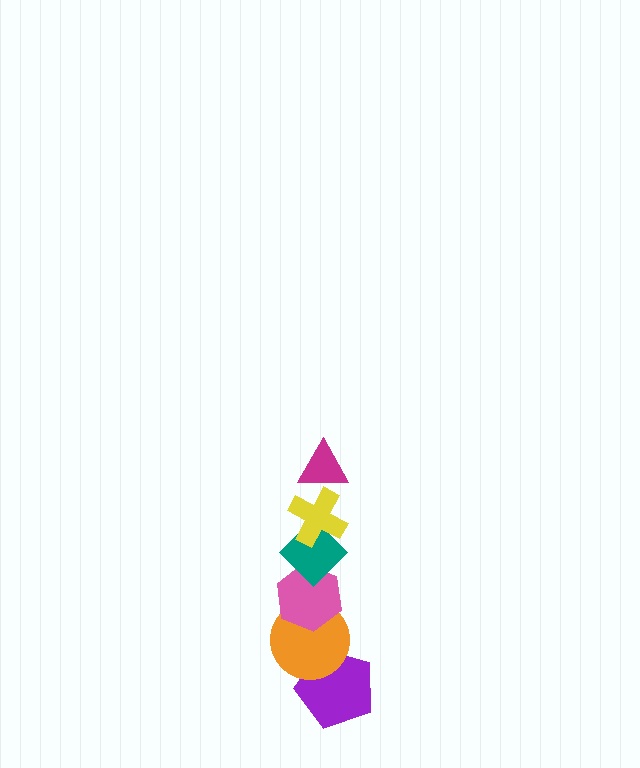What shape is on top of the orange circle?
The pink hexagon is on top of the orange circle.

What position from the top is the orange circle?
The orange circle is 5th from the top.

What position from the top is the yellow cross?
The yellow cross is 2nd from the top.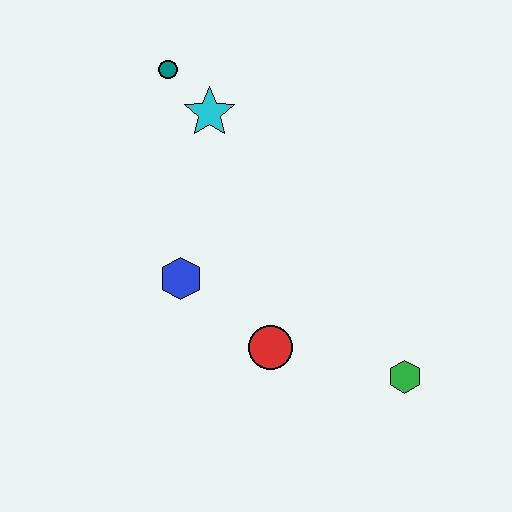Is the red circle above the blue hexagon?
No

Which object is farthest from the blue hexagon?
The green hexagon is farthest from the blue hexagon.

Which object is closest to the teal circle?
The cyan star is closest to the teal circle.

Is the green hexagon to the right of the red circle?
Yes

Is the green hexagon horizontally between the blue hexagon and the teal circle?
No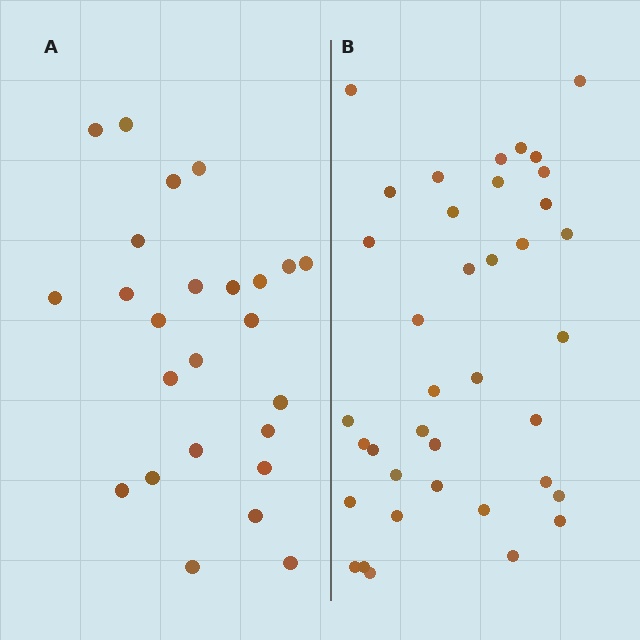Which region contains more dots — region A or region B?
Region B (the right region) has more dots.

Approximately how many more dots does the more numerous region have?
Region B has approximately 15 more dots than region A.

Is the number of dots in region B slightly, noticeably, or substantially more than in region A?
Region B has substantially more. The ratio is roughly 1.5 to 1.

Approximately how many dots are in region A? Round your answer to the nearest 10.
About 20 dots. (The exact count is 25, which rounds to 20.)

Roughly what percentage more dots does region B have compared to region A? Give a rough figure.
About 50% more.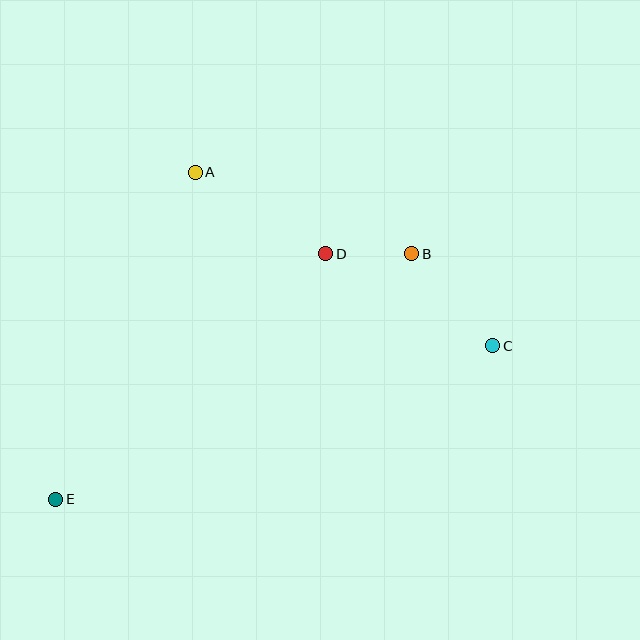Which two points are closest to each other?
Points B and D are closest to each other.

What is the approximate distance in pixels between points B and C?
The distance between B and C is approximately 122 pixels.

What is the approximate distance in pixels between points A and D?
The distance between A and D is approximately 154 pixels.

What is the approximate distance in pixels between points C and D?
The distance between C and D is approximately 190 pixels.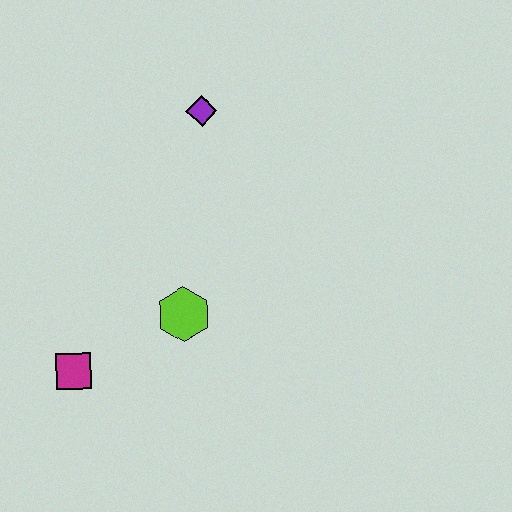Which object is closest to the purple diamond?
The lime hexagon is closest to the purple diamond.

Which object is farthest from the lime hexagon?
The purple diamond is farthest from the lime hexagon.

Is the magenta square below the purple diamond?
Yes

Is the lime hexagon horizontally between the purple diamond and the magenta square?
Yes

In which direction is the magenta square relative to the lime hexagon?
The magenta square is to the left of the lime hexagon.